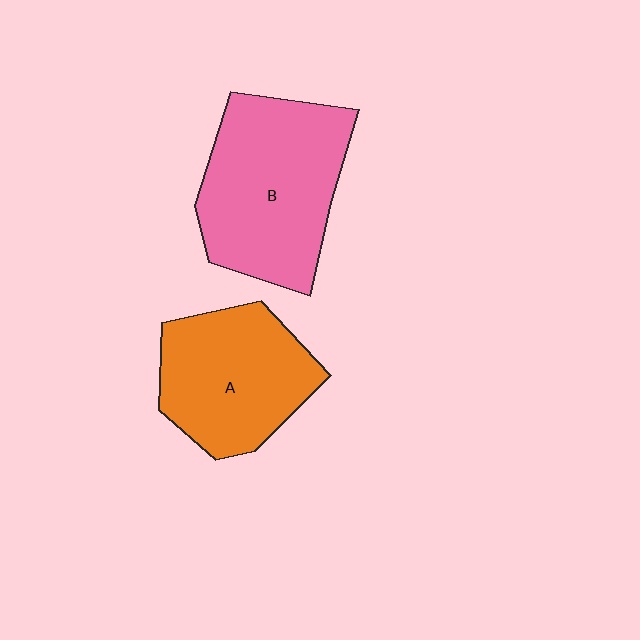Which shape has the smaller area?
Shape A (orange).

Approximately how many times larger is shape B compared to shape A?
Approximately 1.2 times.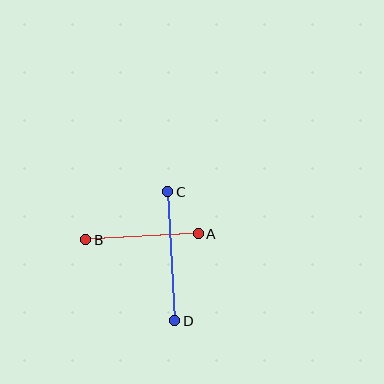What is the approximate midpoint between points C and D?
The midpoint is at approximately (171, 256) pixels.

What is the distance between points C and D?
The distance is approximately 129 pixels.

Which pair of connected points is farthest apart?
Points C and D are farthest apart.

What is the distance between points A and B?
The distance is approximately 112 pixels.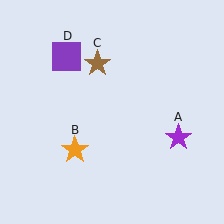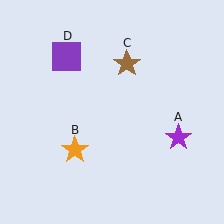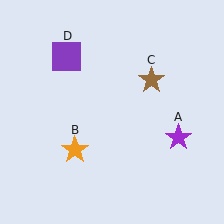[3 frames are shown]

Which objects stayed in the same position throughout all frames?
Purple star (object A) and orange star (object B) and purple square (object D) remained stationary.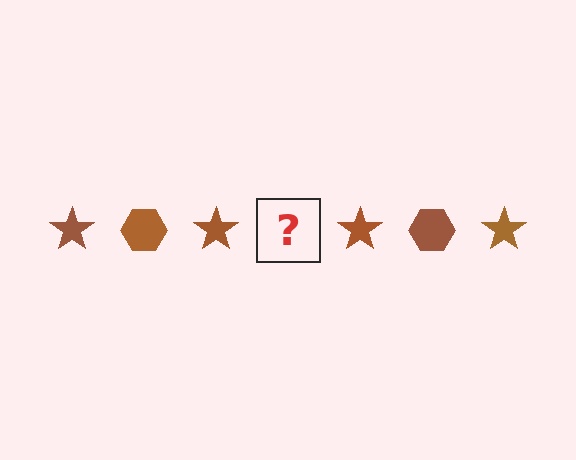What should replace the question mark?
The question mark should be replaced with a brown hexagon.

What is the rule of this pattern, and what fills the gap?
The rule is that the pattern cycles through star, hexagon shapes in brown. The gap should be filled with a brown hexagon.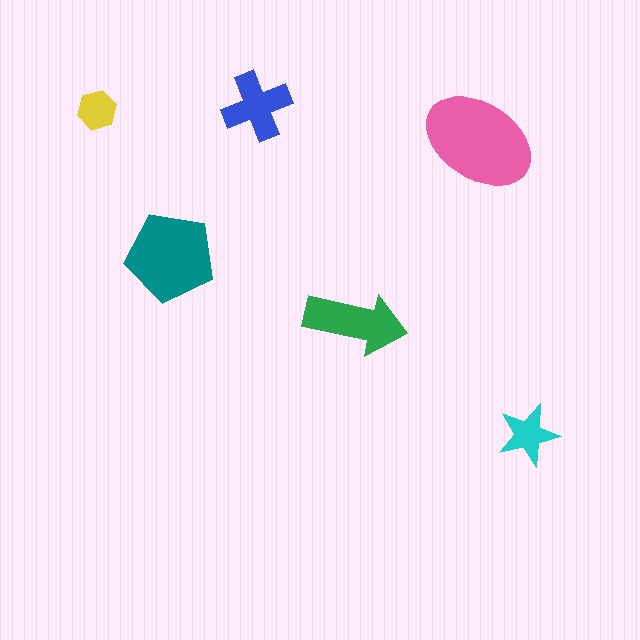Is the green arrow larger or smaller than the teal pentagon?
Smaller.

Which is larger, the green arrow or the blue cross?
The green arrow.